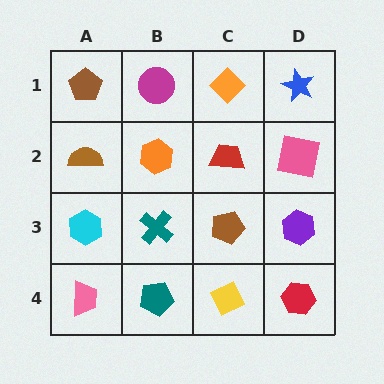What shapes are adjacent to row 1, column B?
An orange hexagon (row 2, column B), a brown pentagon (row 1, column A), an orange diamond (row 1, column C).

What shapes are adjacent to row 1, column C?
A red trapezoid (row 2, column C), a magenta circle (row 1, column B), a blue star (row 1, column D).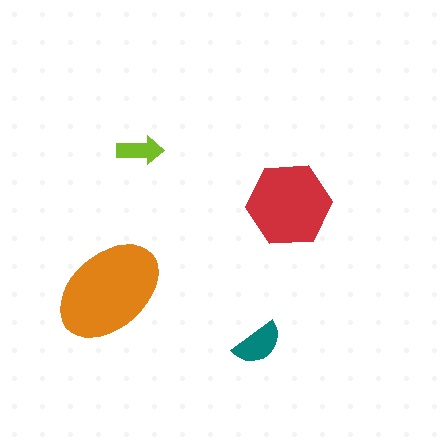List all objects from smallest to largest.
The lime arrow, the teal semicircle, the red hexagon, the orange ellipse.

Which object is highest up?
The lime arrow is topmost.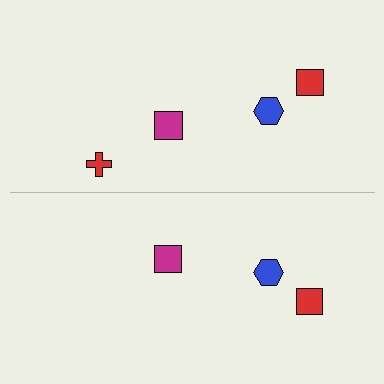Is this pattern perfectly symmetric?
No, the pattern is not perfectly symmetric. A red cross is missing from the bottom side.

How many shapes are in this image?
There are 7 shapes in this image.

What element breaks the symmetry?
A red cross is missing from the bottom side.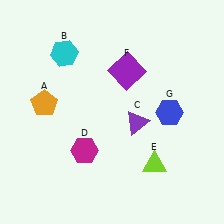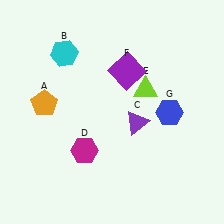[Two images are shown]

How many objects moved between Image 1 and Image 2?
1 object moved between the two images.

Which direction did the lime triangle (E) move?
The lime triangle (E) moved up.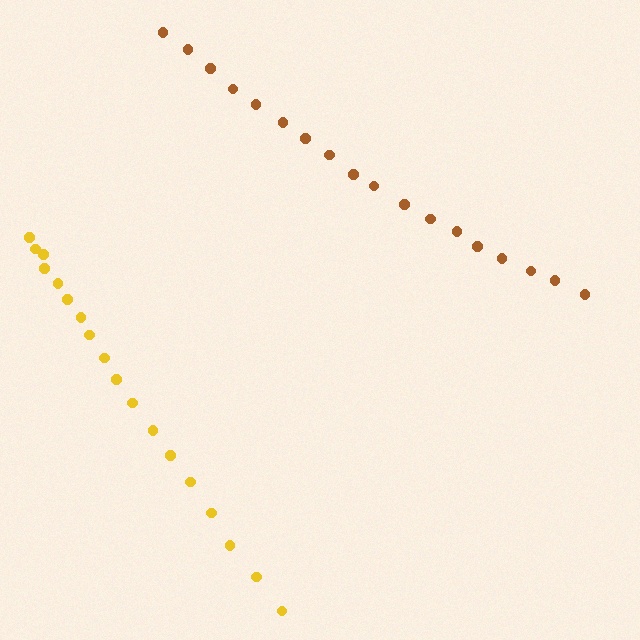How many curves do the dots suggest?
There are 2 distinct paths.